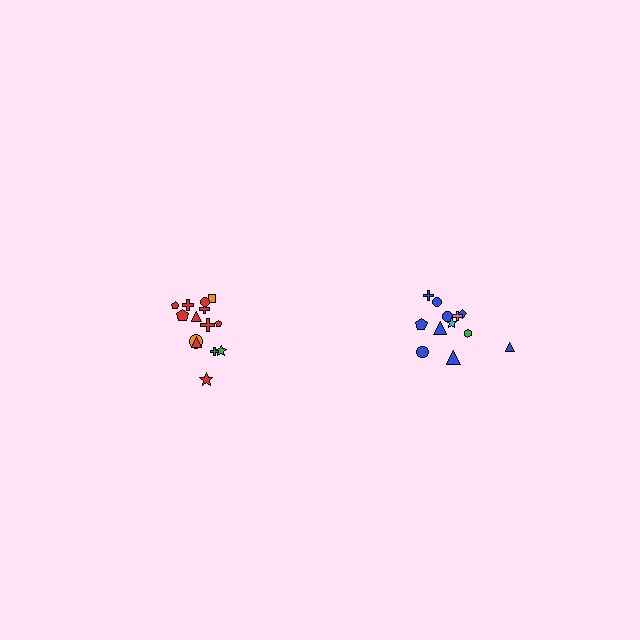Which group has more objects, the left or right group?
The left group.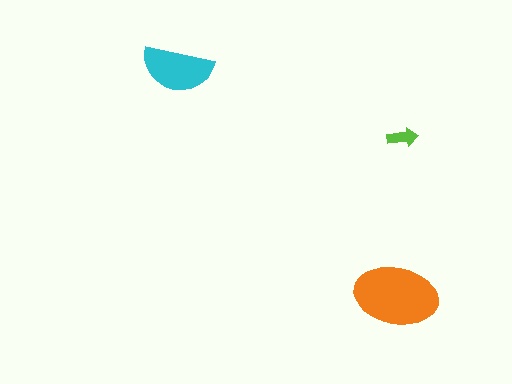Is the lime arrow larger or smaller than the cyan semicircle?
Smaller.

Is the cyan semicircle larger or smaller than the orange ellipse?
Smaller.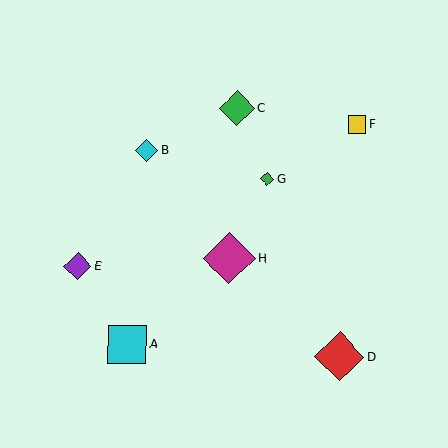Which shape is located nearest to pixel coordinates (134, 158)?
The cyan diamond (labeled B) at (147, 150) is nearest to that location.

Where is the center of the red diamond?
The center of the red diamond is at (339, 356).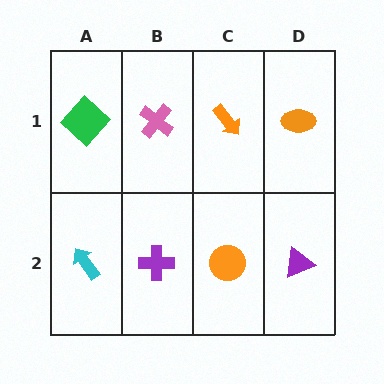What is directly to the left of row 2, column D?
An orange circle.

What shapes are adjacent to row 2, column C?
An orange arrow (row 1, column C), a purple cross (row 2, column B), a purple triangle (row 2, column D).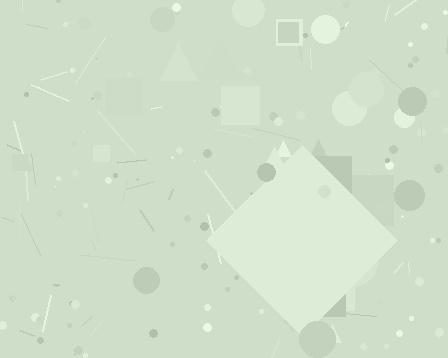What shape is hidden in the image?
A diamond is hidden in the image.